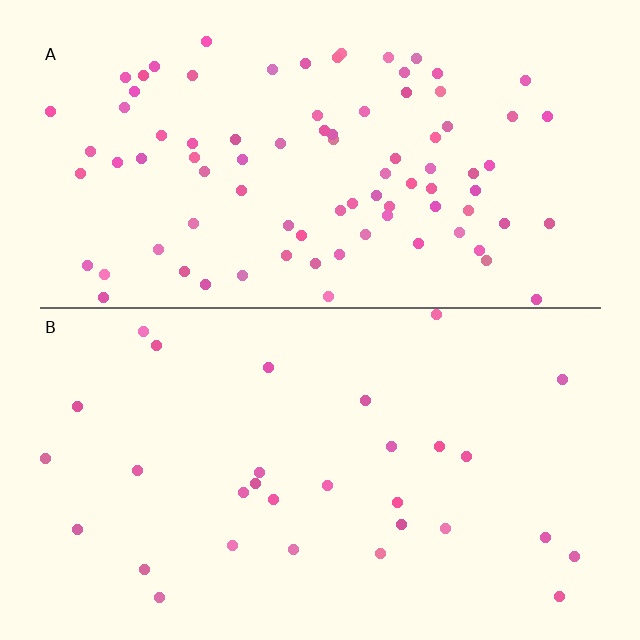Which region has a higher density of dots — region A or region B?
A (the top).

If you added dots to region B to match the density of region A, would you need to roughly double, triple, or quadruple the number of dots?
Approximately triple.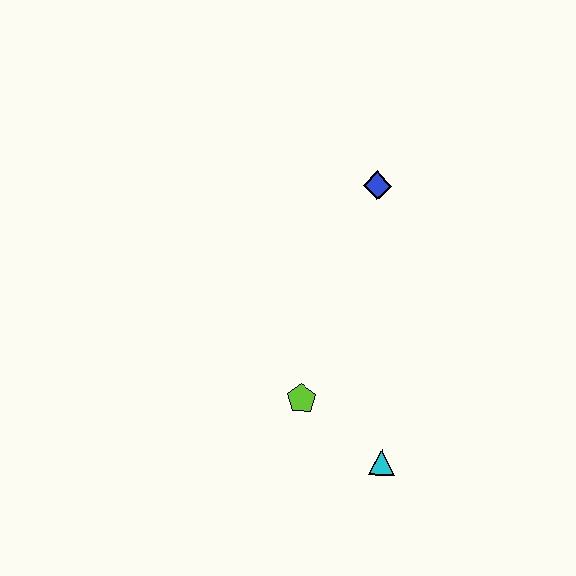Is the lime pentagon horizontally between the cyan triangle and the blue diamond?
No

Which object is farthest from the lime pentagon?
The blue diamond is farthest from the lime pentagon.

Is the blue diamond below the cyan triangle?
No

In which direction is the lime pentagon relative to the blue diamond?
The lime pentagon is below the blue diamond.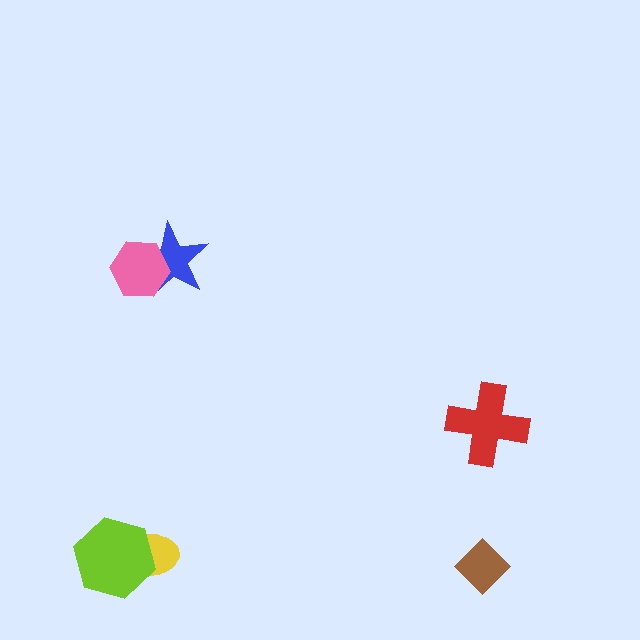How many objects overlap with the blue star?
1 object overlaps with the blue star.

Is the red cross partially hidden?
No, no other shape covers it.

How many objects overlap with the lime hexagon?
1 object overlaps with the lime hexagon.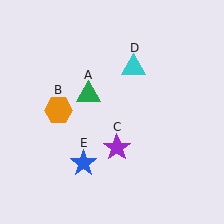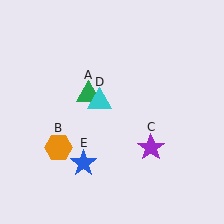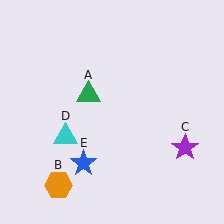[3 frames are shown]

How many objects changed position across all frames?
3 objects changed position: orange hexagon (object B), purple star (object C), cyan triangle (object D).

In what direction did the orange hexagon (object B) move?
The orange hexagon (object B) moved down.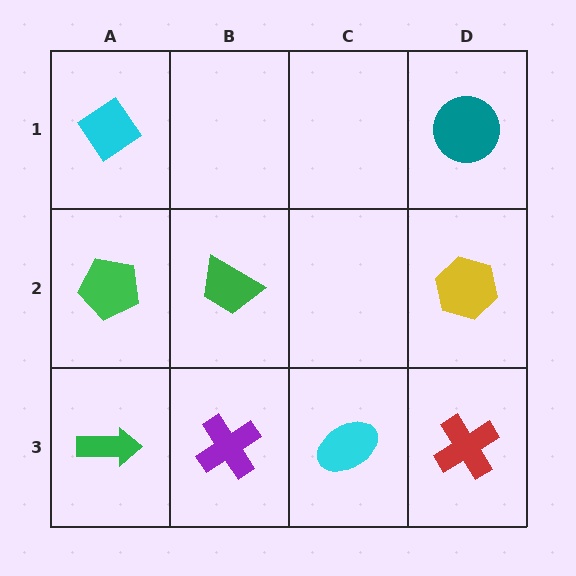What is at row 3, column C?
A cyan ellipse.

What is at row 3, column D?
A red cross.